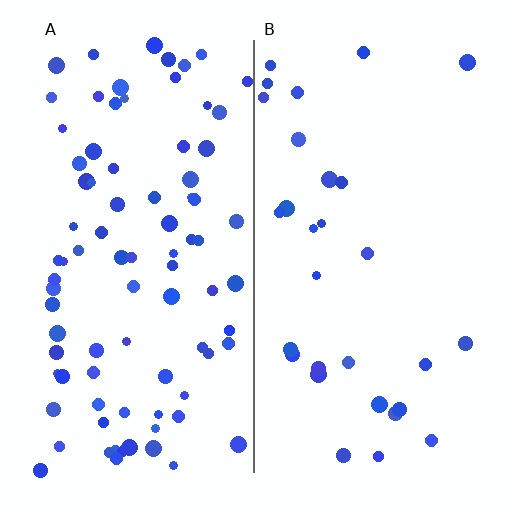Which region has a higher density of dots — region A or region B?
A (the left).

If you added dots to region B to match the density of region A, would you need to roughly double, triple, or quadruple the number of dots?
Approximately triple.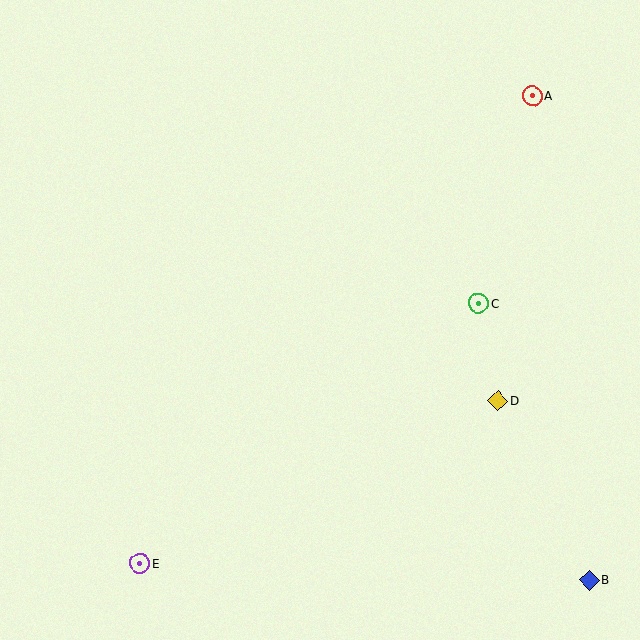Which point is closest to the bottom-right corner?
Point B is closest to the bottom-right corner.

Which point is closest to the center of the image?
Point C at (478, 304) is closest to the center.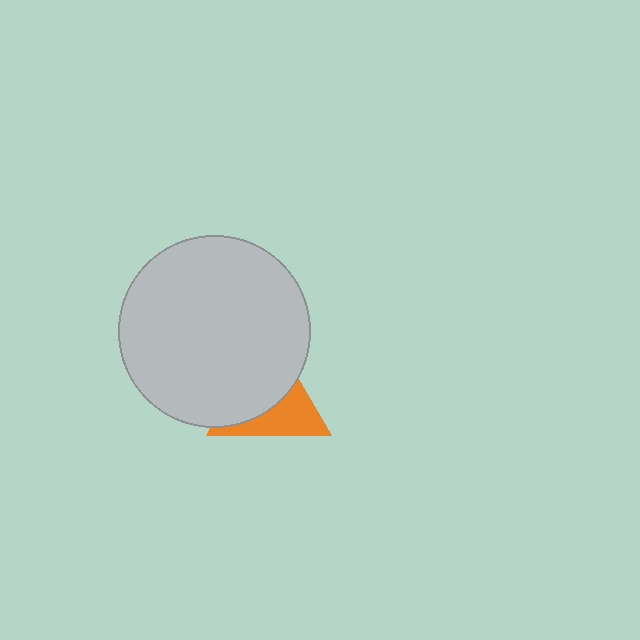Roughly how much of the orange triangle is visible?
A small part of it is visible (roughly 41%).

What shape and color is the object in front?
The object in front is a light gray circle.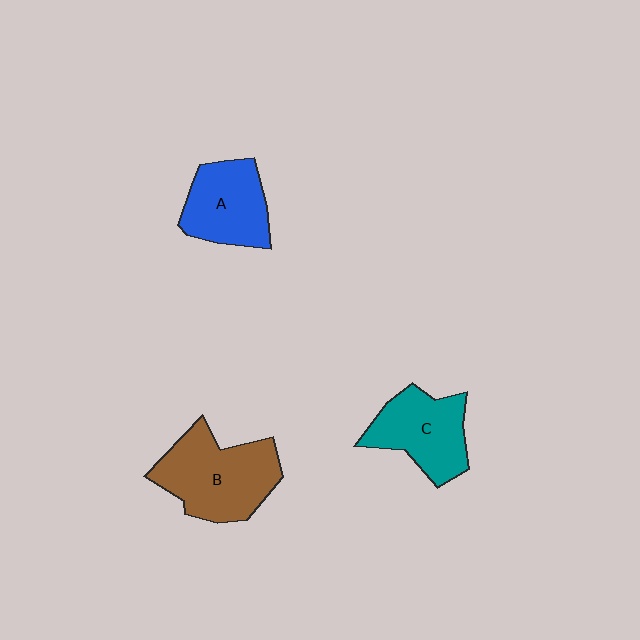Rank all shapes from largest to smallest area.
From largest to smallest: B (brown), C (teal), A (blue).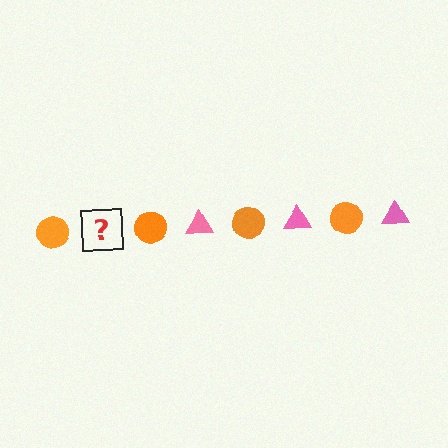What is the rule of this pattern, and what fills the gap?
The rule is that the pattern alternates between orange circle and pink triangle. The gap should be filled with a pink triangle.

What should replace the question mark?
The question mark should be replaced with a pink triangle.